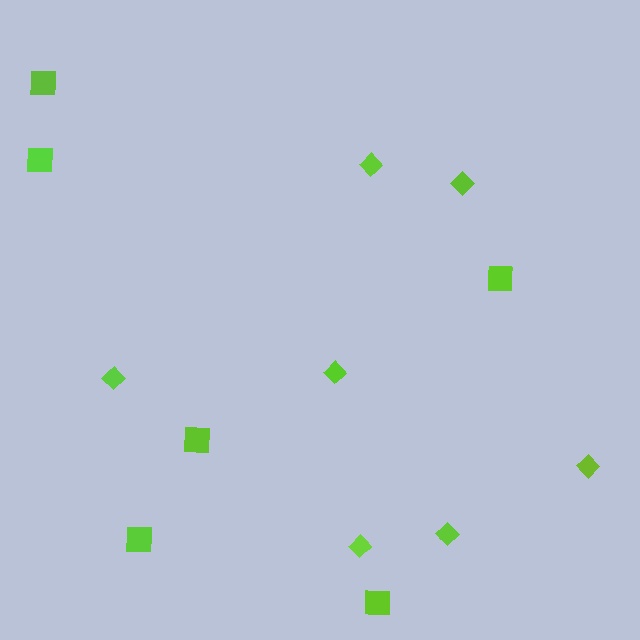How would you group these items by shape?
There are 2 groups: one group of diamonds (7) and one group of squares (6).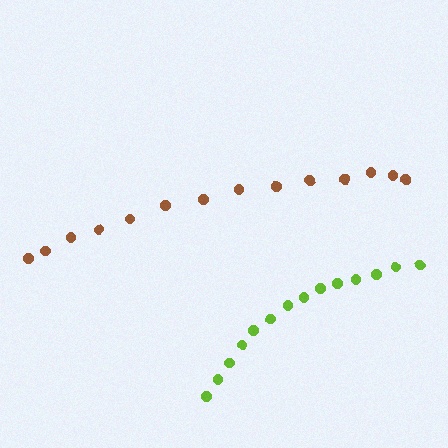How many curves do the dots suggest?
There are 2 distinct paths.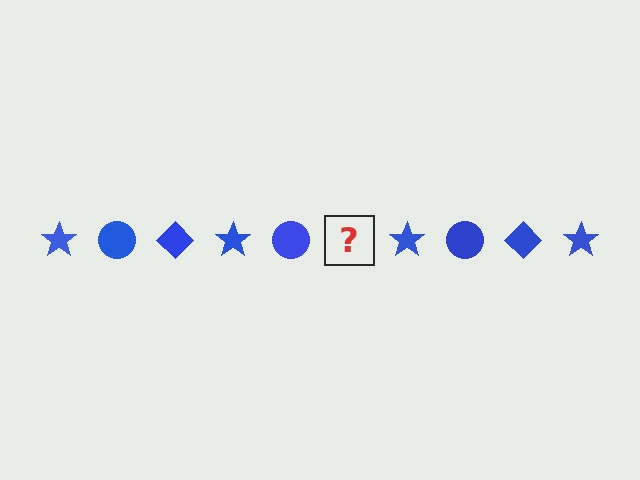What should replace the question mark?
The question mark should be replaced with a blue diamond.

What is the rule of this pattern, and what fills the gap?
The rule is that the pattern cycles through star, circle, diamond shapes in blue. The gap should be filled with a blue diamond.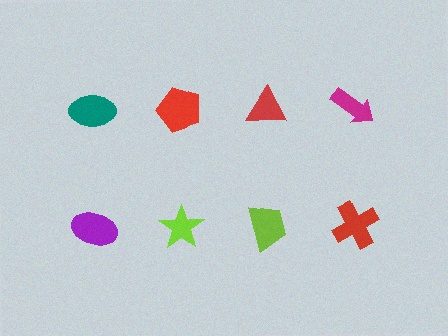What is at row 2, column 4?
A red cross.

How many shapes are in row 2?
4 shapes.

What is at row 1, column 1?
A teal ellipse.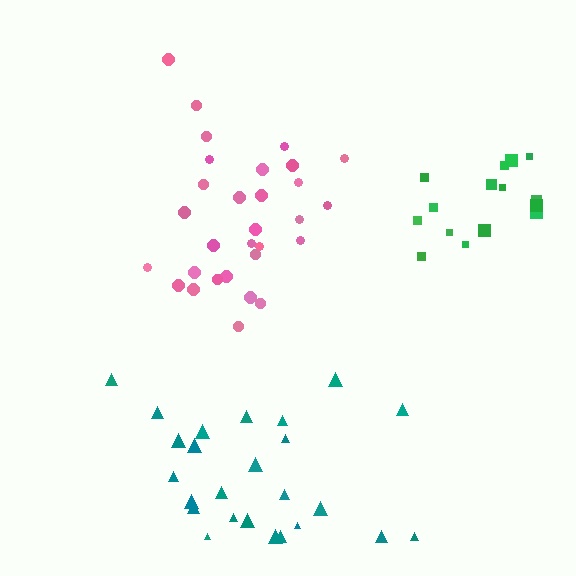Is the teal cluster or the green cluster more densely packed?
Green.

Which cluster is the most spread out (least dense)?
Teal.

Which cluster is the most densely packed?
Pink.